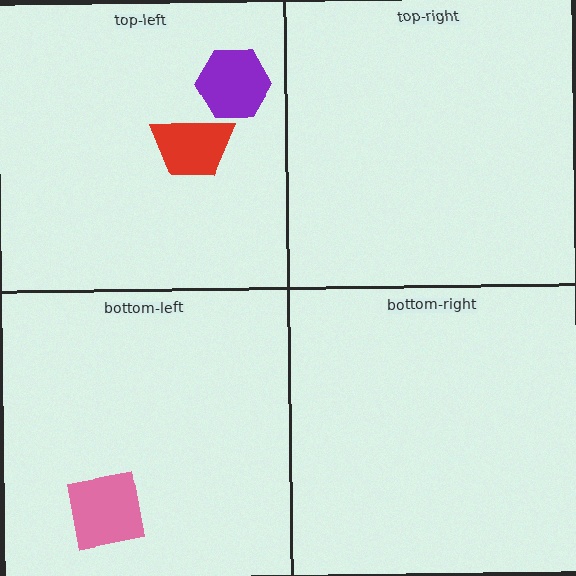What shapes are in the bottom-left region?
The pink square.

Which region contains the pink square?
The bottom-left region.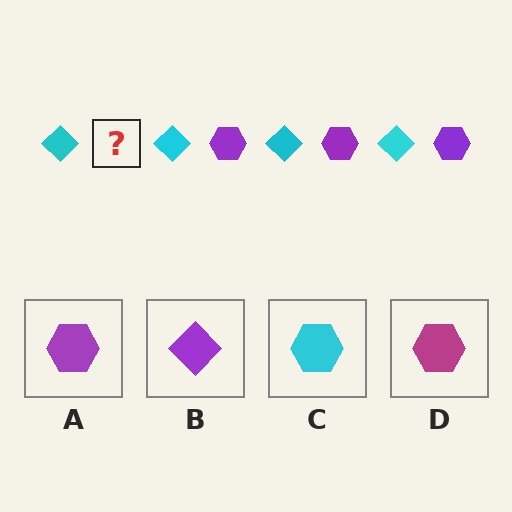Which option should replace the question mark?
Option A.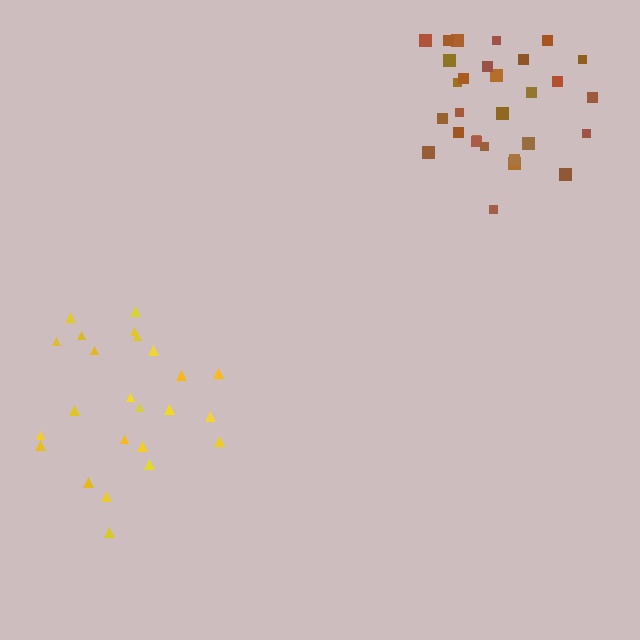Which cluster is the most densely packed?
Brown.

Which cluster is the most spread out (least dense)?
Yellow.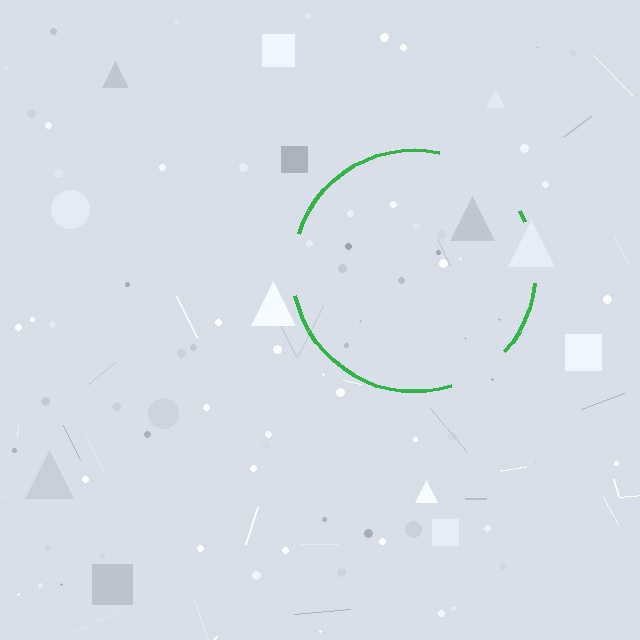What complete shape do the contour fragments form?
The contour fragments form a circle.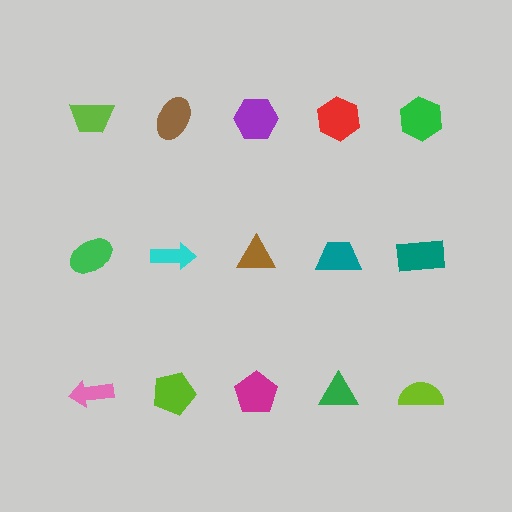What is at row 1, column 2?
A brown ellipse.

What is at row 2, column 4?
A teal trapezoid.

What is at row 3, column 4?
A green triangle.